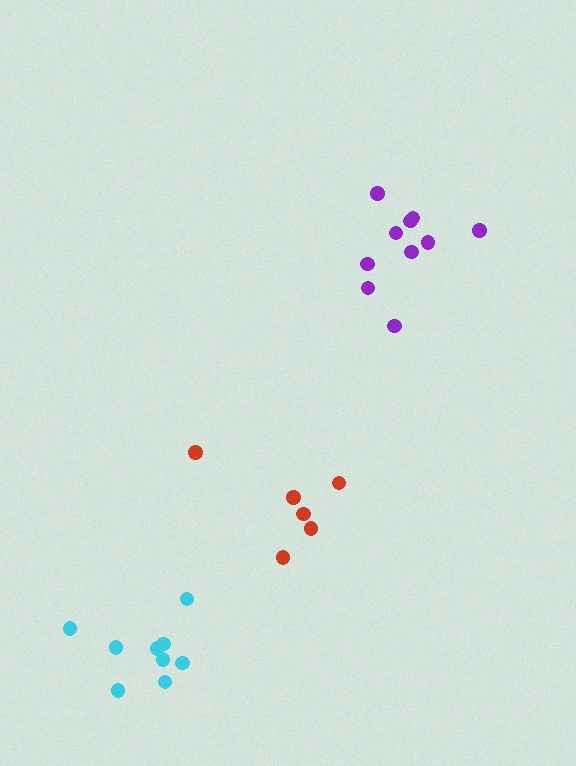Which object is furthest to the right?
The purple cluster is rightmost.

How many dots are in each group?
Group 1: 10 dots, Group 2: 6 dots, Group 3: 9 dots (25 total).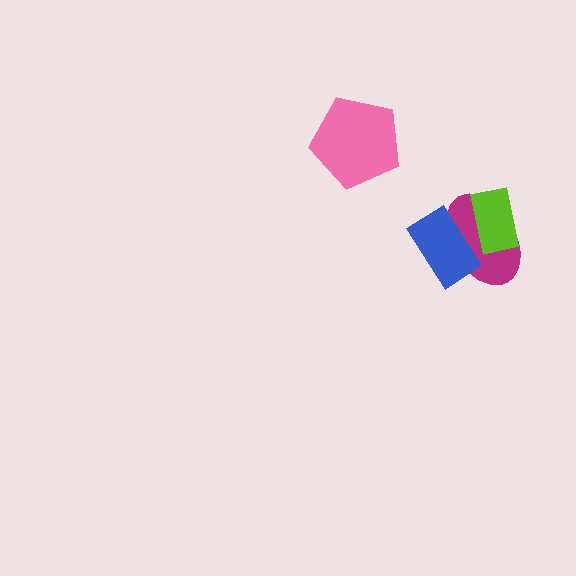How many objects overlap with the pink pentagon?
0 objects overlap with the pink pentagon.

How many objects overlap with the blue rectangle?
2 objects overlap with the blue rectangle.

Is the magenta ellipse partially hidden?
Yes, it is partially covered by another shape.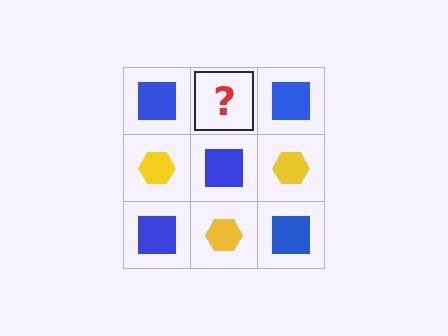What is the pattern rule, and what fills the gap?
The rule is that it alternates blue square and yellow hexagon in a checkerboard pattern. The gap should be filled with a yellow hexagon.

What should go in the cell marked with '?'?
The missing cell should contain a yellow hexagon.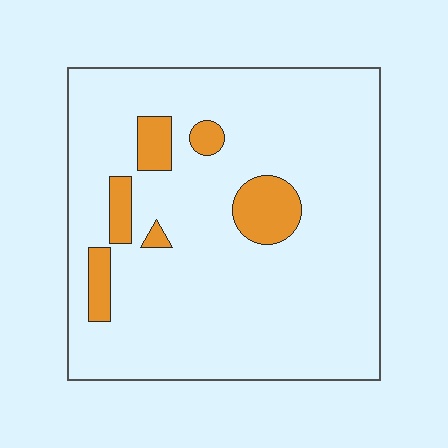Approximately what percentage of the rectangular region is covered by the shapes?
Approximately 10%.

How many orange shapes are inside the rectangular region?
6.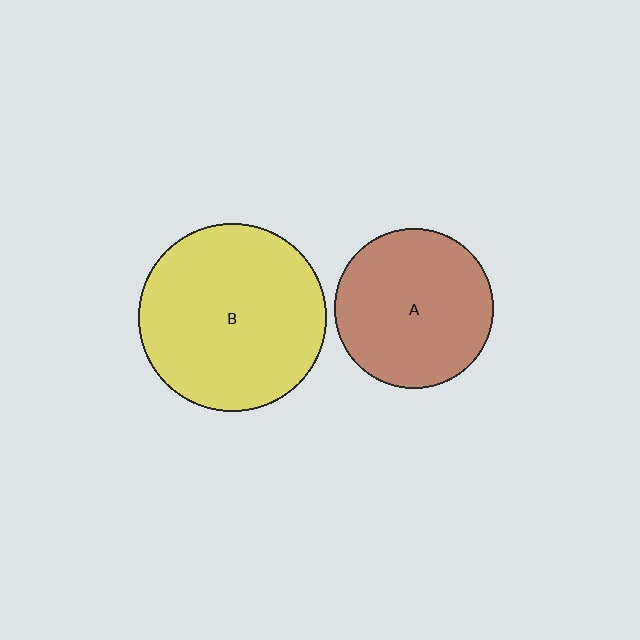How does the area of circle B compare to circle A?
Approximately 1.4 times.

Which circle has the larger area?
Circle B (yellow).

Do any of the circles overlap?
No, none of the circles overlap.